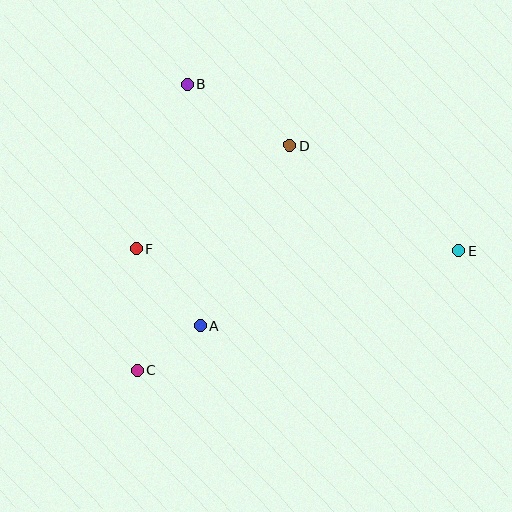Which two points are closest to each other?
Points A and C are closest to each other.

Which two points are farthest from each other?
Points C and E are farthest from each other.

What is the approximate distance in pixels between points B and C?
The distance between B and C is approximately 291 pixels.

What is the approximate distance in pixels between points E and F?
The distance between E and F is approximately 322 pixels.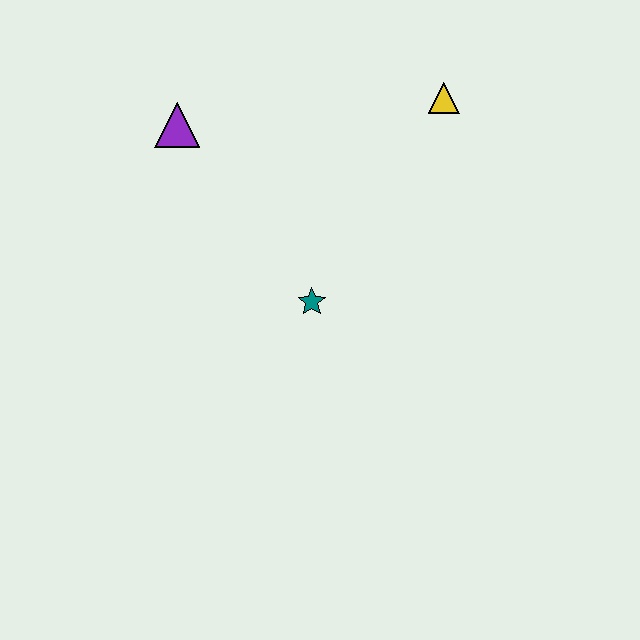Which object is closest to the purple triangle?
The teal star is closest to the purple triangle.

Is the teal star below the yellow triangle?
Yes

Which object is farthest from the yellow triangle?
The purple triangle is farthest from the yellow triangle.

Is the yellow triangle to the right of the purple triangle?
Yes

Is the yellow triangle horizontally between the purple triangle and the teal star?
No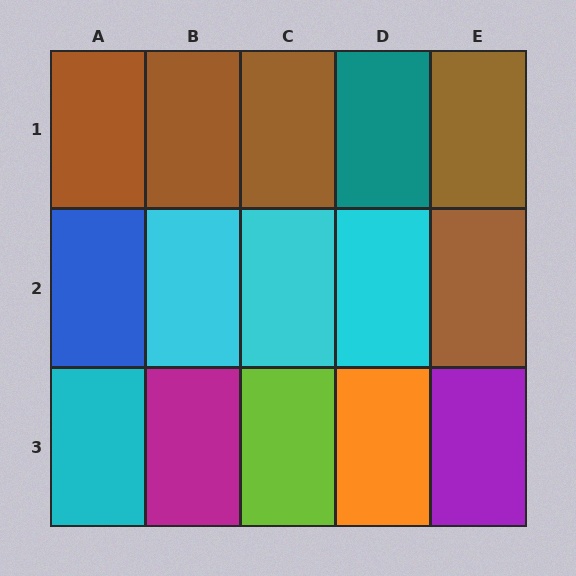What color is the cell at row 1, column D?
Teal.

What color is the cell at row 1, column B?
Brown.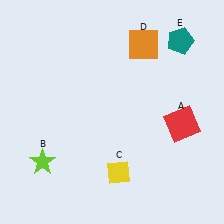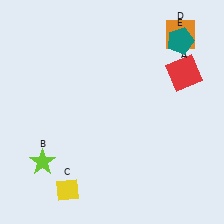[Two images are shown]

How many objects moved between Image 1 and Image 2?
3 objects moved between the two images.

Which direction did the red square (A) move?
The red square (A) moved up.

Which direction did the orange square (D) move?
The orange square (D) moved right.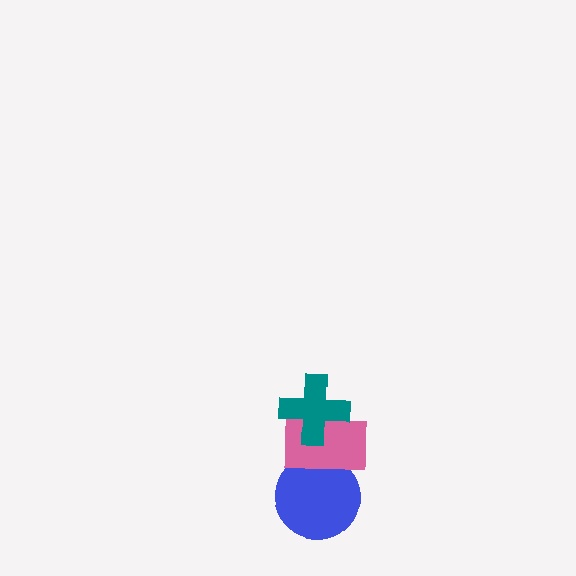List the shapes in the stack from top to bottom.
From top to bottom: the teal cross, the pink rectangle, the blue circle.